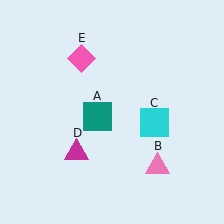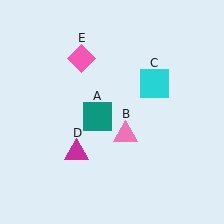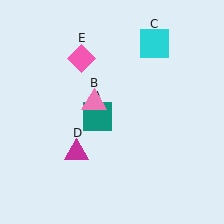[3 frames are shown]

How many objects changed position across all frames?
2 objects changed position: pink triangle (object B), cyan square (object C).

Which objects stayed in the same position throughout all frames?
Teal square (object A) and magenta triangle (object D) and pink diamond (object E) remained stationary.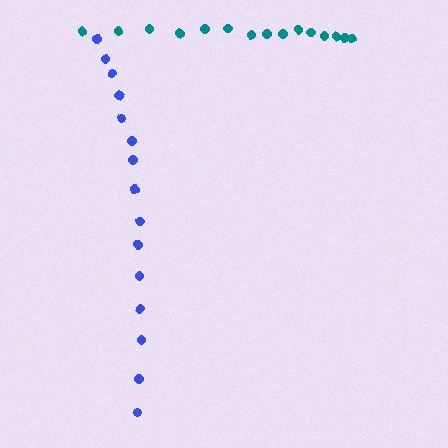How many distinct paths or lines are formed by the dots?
There are 2 distinct paths.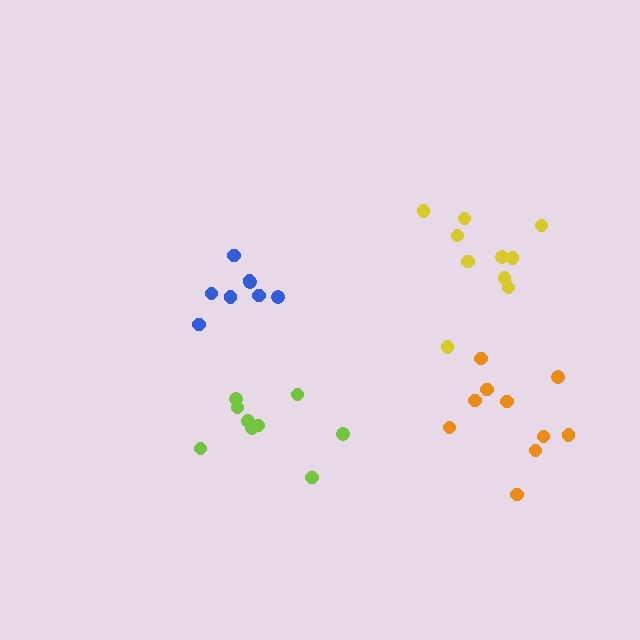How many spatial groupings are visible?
There are 4 spatial groupings.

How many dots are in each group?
Group 1: 10 dots, Group 2: 8 dots, Group 3: 9 dots, Group 4: 10 dots (37 total).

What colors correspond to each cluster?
The clusters are colored: orange, blue, lime, yellow.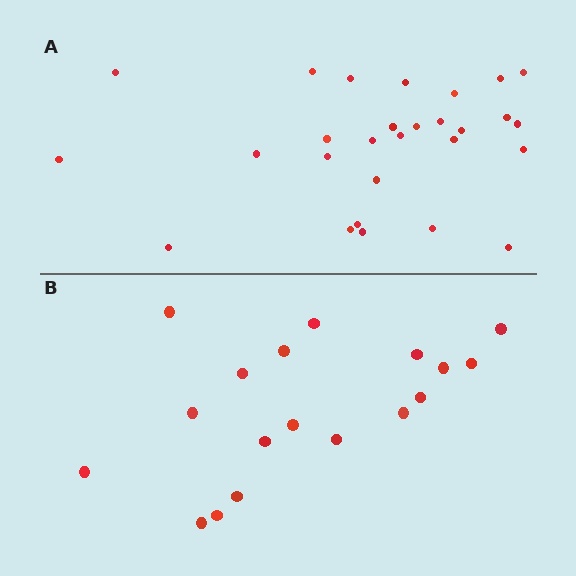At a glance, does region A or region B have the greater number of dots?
Region A (the top region) has more dots.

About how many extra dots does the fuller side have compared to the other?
Region A has roughly 10 or so more dots than region B.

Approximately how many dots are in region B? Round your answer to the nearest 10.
About 20 dots. (The exact count is 18, which rounds to 20.)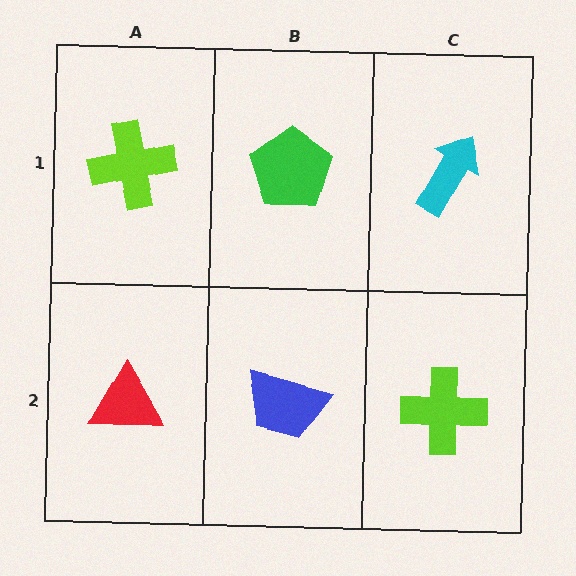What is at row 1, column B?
A green pentagon.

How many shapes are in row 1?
3 shapes.